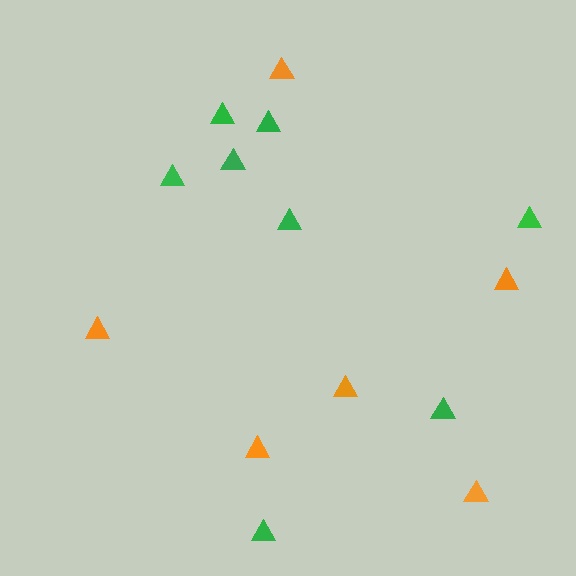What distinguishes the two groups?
There are 2 groups: one group of orange triangles (6) and one group of green triangles (8).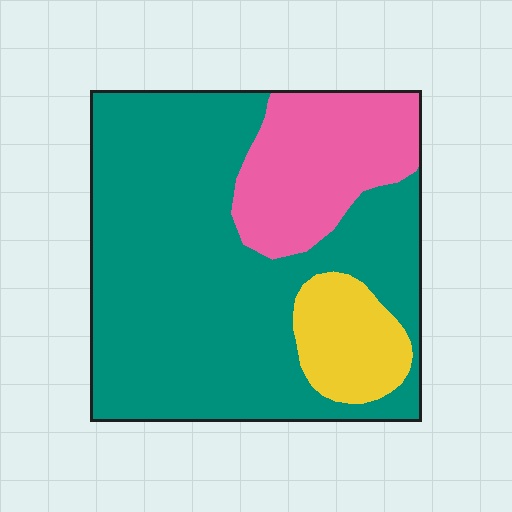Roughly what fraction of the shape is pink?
Pink takes up about one fifth (1/5) of the shape.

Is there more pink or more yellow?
Pink.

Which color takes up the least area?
Yellow, at roughly 10%.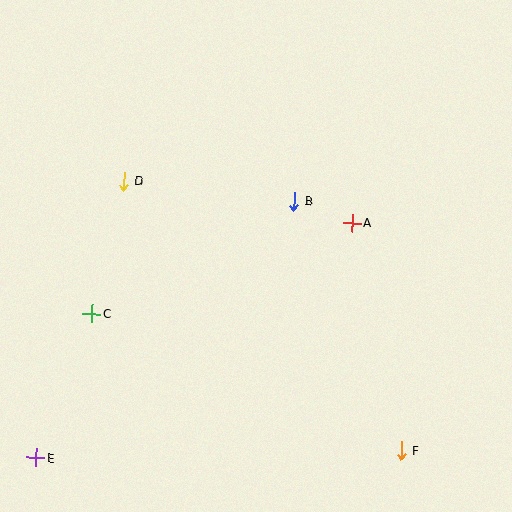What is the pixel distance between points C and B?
The distance between C and B is 231 pixels.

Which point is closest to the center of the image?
Point B at (294, 201) is closest to the center.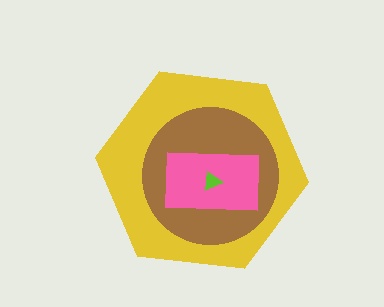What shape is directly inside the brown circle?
The pink rectangle.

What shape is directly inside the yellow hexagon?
The brown circle.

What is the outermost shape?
The yellow hexagon.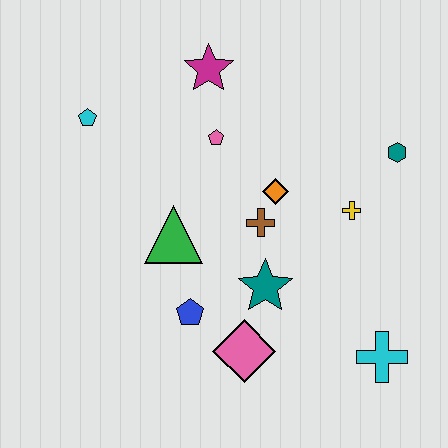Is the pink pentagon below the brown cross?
No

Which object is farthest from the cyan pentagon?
The cyan cross is farthest from the cyan pentagon.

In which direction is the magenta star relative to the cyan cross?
The magenta star is above the cyan cross.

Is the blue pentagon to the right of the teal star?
No